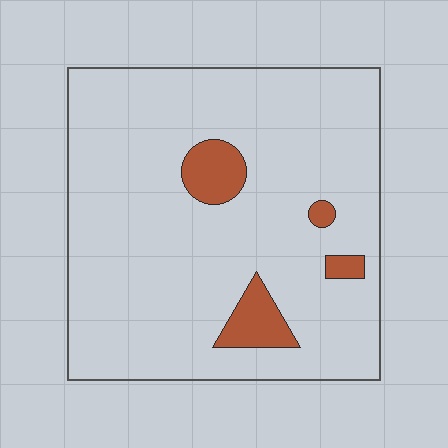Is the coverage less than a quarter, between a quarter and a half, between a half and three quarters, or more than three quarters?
Less than a quarter.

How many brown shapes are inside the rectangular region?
4.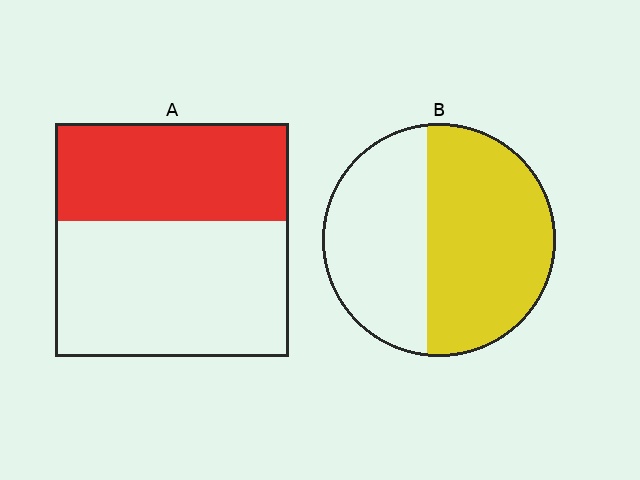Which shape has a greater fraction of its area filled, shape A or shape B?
Shape B.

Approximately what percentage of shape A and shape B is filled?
A is approximately 40% and B is approximately 55%.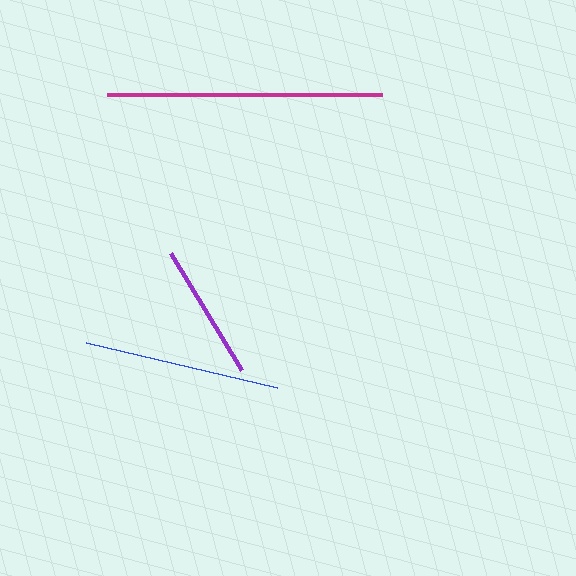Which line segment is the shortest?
The purple line is the shortest at approximately 137 pixels.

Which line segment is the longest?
The magenta line is the longest at approximately 275 pixels.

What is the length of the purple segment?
The purple segment is approximately 137 pixels long.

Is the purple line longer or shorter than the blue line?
The blue line is longer than the purple line.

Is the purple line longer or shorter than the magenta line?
The magenta line is longer than the purple line.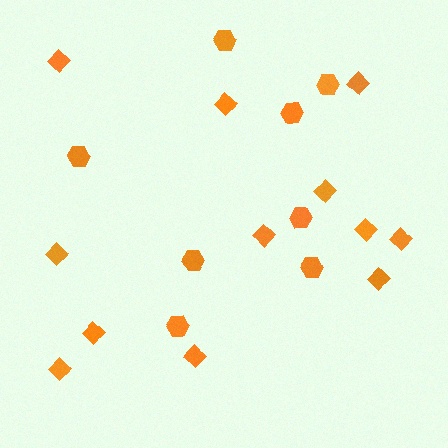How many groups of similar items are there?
There are 2 groups: one group of hexagons (8) and one group of diamonds (12).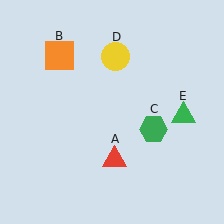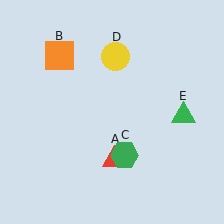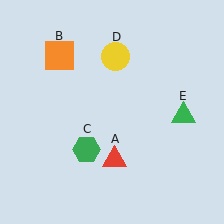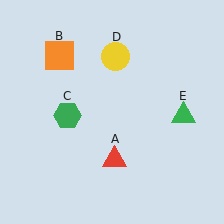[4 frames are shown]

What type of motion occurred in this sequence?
The green hexagon (object C) rotated clockwise around the center of the scene.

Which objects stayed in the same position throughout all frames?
Red triangle (object A) and orange square (object B) and yellow circle (object D) and green triangle (object E) remained stationary.